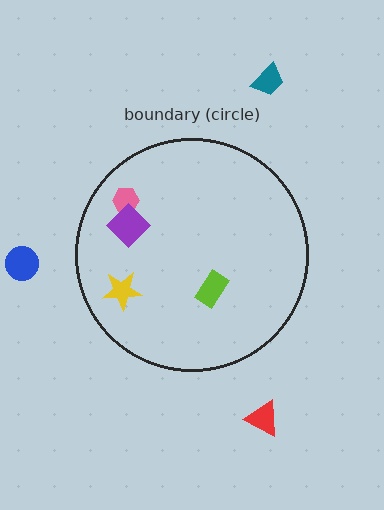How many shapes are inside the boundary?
4 inside, 3 outside.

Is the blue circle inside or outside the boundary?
Outside.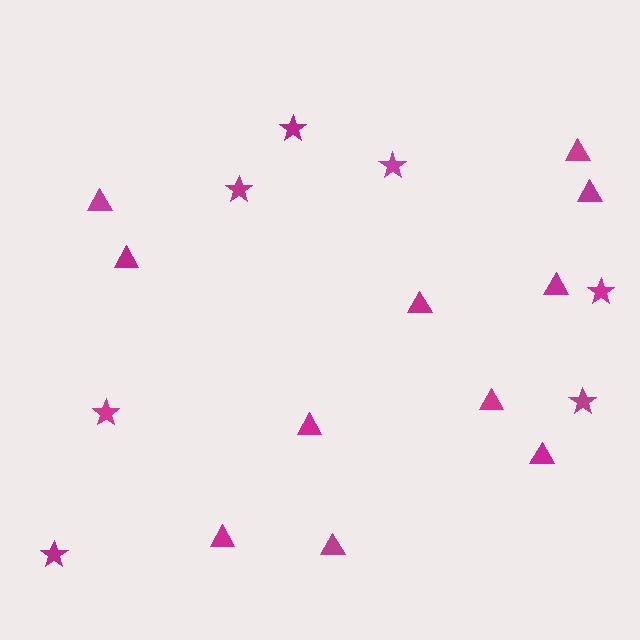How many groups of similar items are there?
There are 2 groups: one group of triangles (11) and one group of stars (7).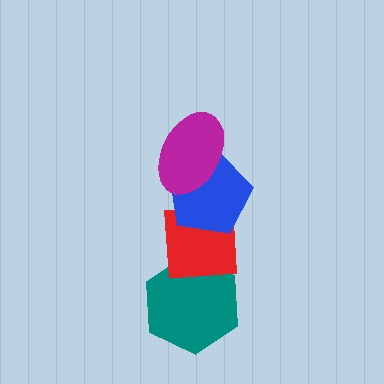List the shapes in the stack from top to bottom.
From top to bottom: the magenta ellipse, the blue pentagon, the red square, the teal hexagon.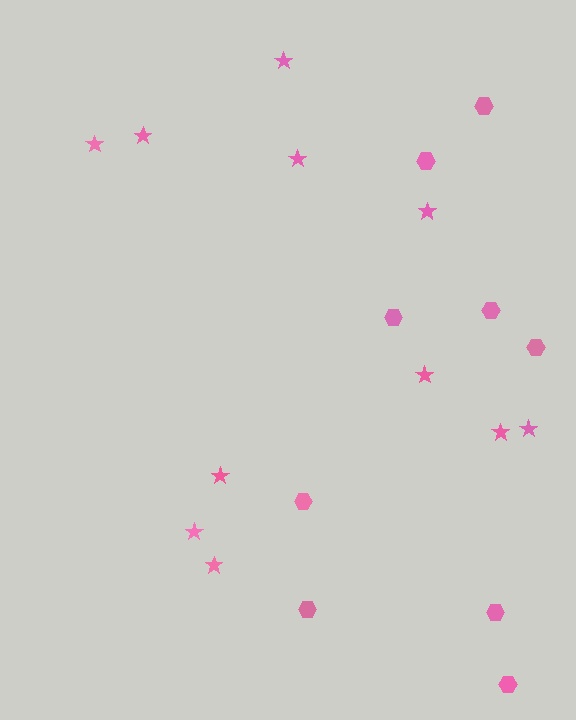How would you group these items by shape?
There are 2 groups: one group of hexagons (9) and one group of stars (11).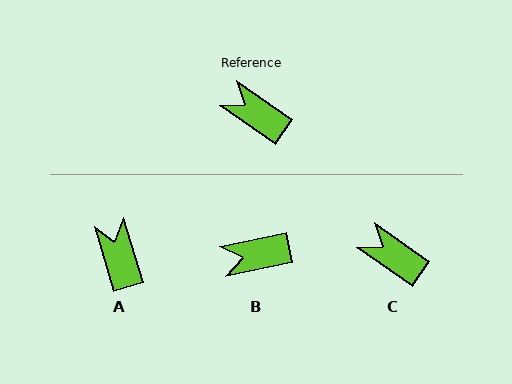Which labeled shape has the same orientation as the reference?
C.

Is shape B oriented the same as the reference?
No, it is off by about 47 degrees.